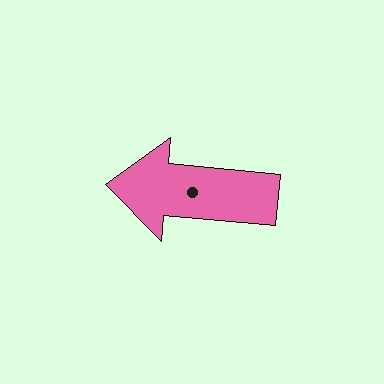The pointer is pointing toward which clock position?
Roughly 9 o'clock.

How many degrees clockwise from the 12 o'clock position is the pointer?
Approximately 275 degrees.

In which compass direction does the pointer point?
West.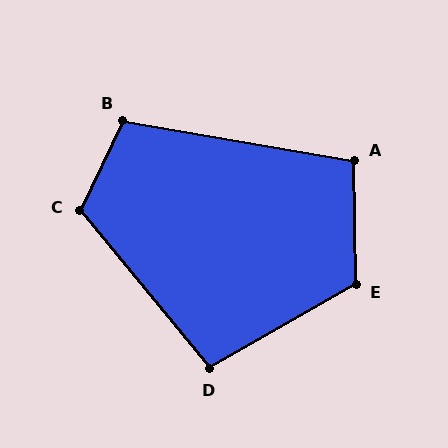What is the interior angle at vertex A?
Approximately 101 degrees (obtuse).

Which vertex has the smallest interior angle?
D, at approximately 100 degrees.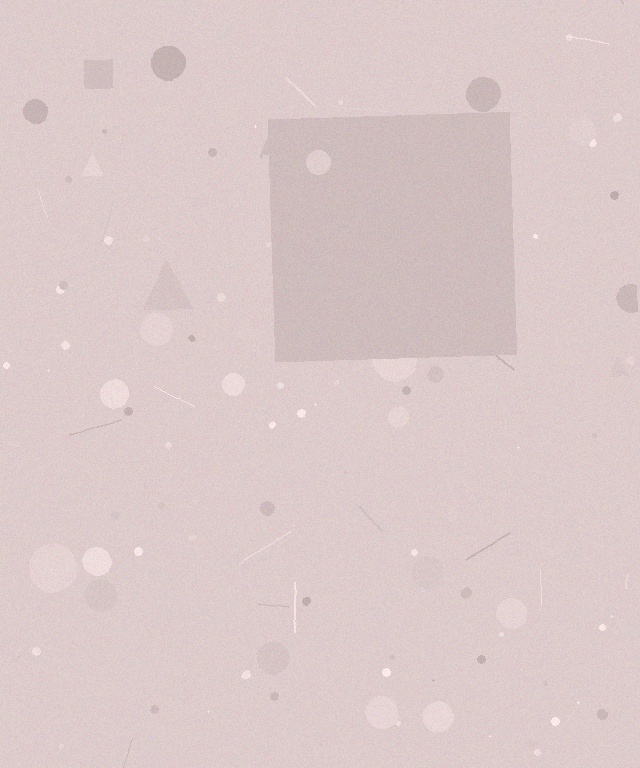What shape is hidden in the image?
A square is hidden in the image.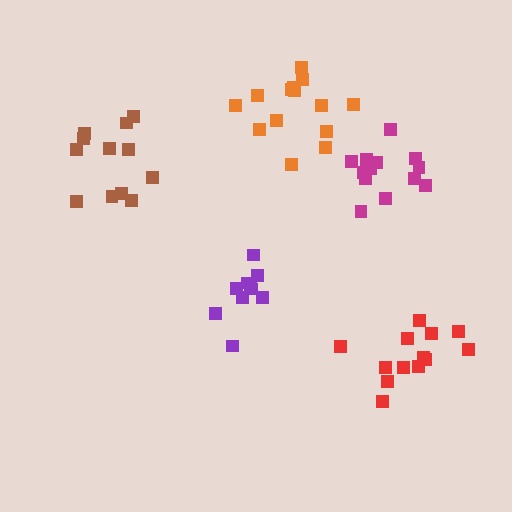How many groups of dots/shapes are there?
There are 5 groups.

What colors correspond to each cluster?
The clusters are colored: orange, brown, purple, red, magenta.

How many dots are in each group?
Group 1: 14 dots, Group 2: 12 dots, Group 3: 10 dots, Group 4: 14 dots, Group 5: 14 dots (64 total).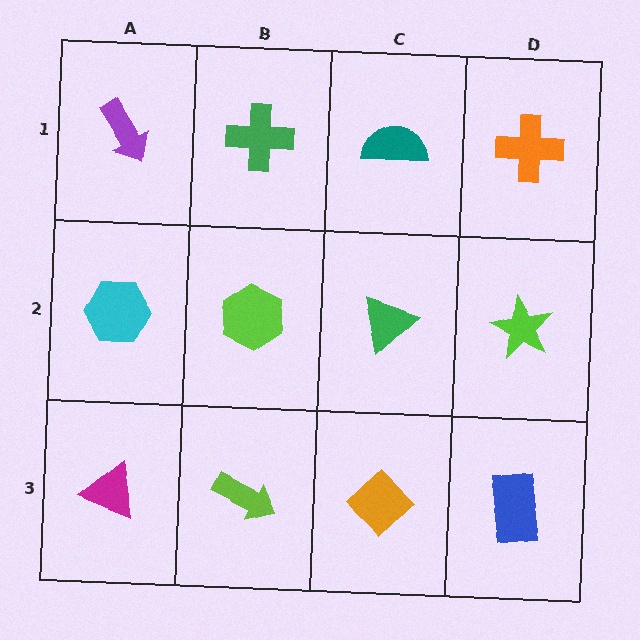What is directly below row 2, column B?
A lime arrow.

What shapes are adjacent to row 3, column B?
A lime hexagon (row 2, column B), a magenta triangle (row 3, column A), an orange diamond (row 3, column C).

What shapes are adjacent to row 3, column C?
A green triangle (row 2, column C), a lime arrow (row 3, column B), a blue rectangle (row 3, column D).